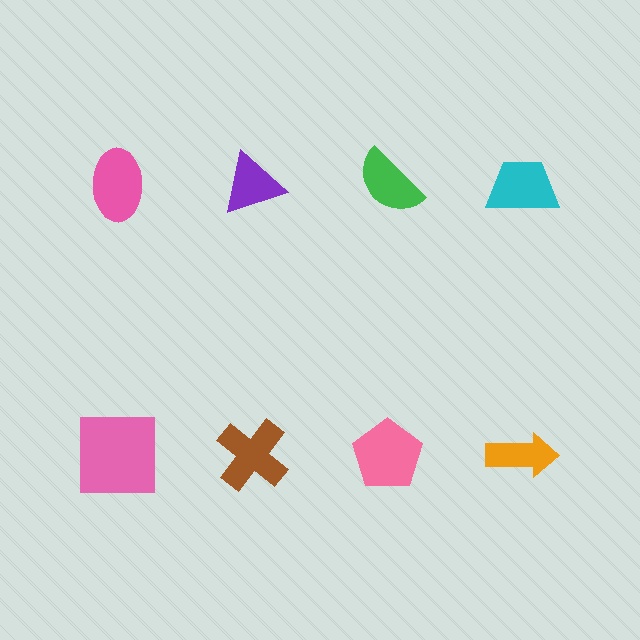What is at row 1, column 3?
A green semicircle.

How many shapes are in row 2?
4 shapes.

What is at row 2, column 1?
A pink square.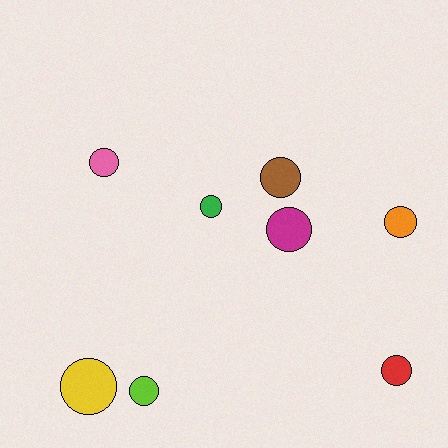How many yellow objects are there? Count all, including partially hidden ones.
There is 1 yellow object.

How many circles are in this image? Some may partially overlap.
There are 8 circles.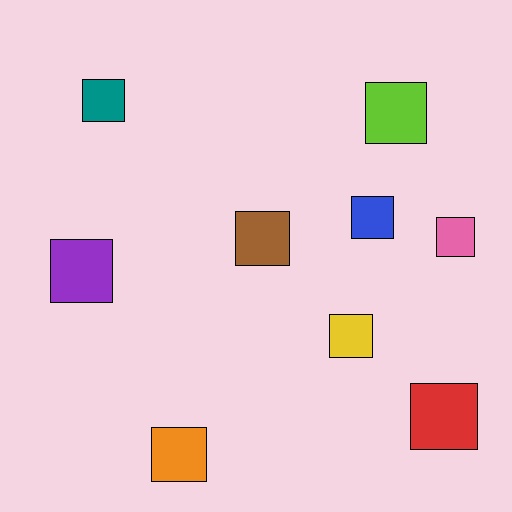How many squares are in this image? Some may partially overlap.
There are 9 squares.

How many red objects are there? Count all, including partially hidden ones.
There is 1 red object.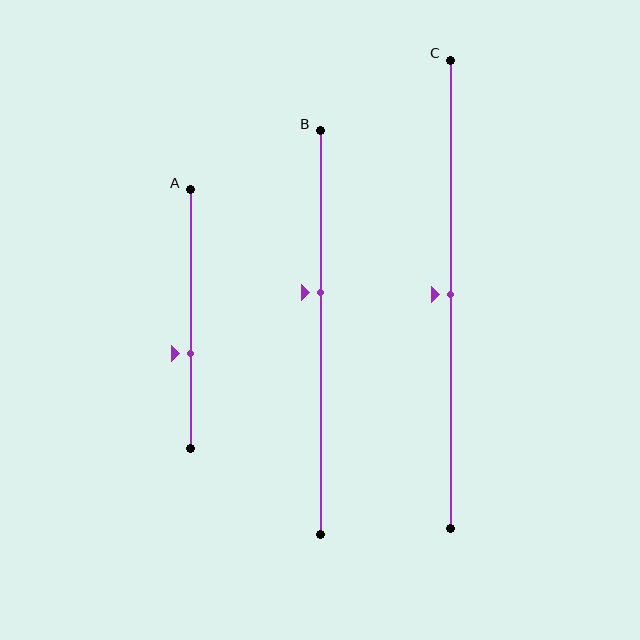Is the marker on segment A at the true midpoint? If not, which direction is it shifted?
No, the marker on segment A is shifted downward by about 13% of the segment length.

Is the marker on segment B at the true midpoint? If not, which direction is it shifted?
No, the marker on segment B is shifted upward by about 10% of the segment length.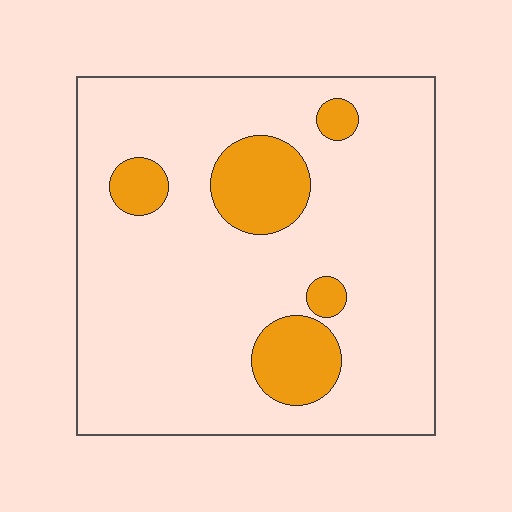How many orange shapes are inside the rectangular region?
5.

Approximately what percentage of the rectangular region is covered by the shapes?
Approximately 15%.